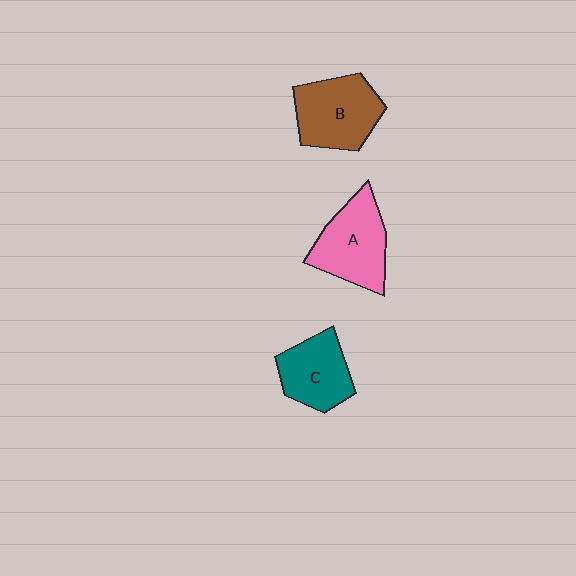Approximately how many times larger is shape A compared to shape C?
Approximately 1.2 times.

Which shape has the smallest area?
Shape C (teal).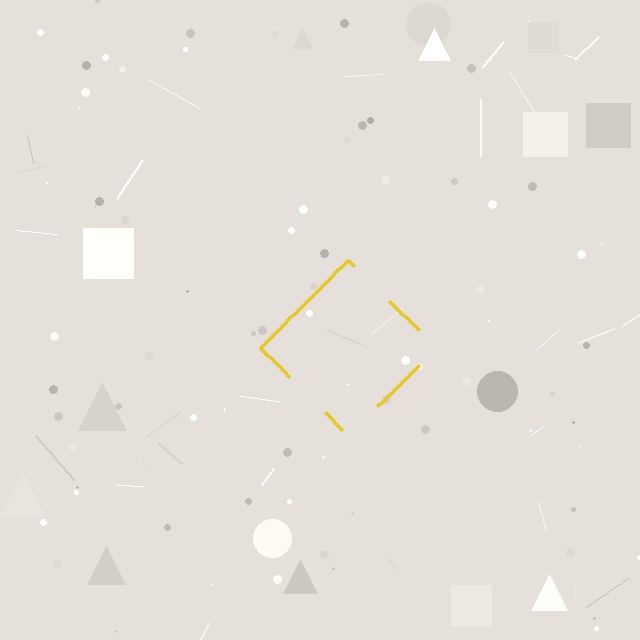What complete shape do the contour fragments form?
The contour fragments form a diamond.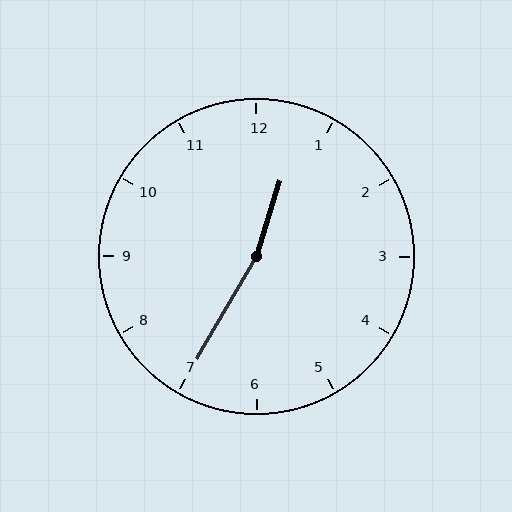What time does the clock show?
12:35.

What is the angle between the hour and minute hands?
Approximately 168 degrees.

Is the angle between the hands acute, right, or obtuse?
It is obtuse.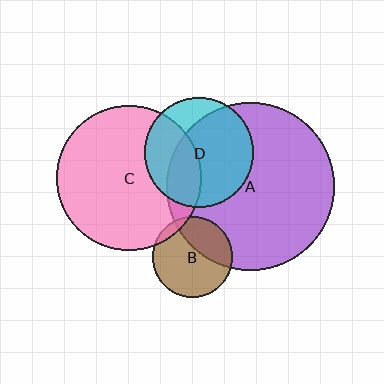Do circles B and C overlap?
Yes.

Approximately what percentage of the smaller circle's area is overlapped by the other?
Approximately 5%.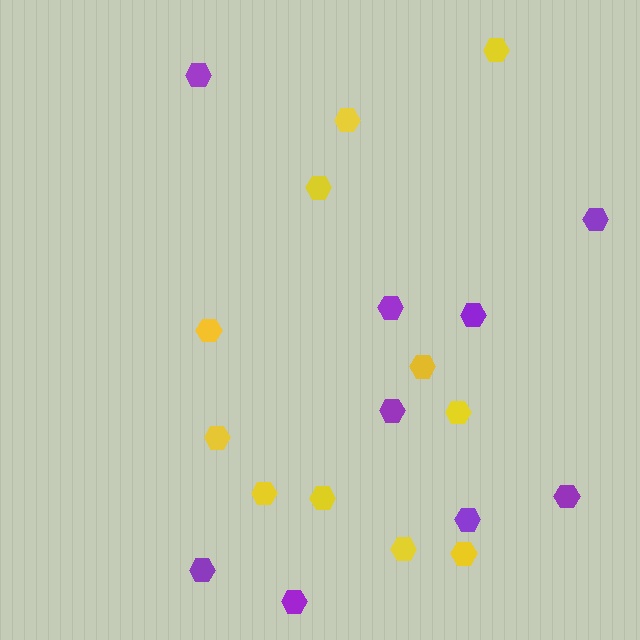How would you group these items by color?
There are 2 groups: one group of purple hexagons (9) and one group of yellow hexagons (11).